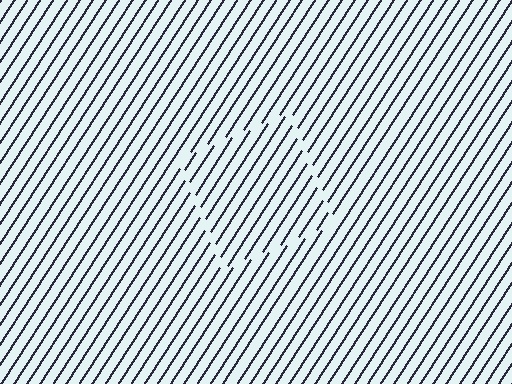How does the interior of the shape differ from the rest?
The interior of the shape contains the same grating, shifted by half a period — the contour is defined by the phase discontinuity where line-ends from the inner and outer gratings abut.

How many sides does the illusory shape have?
4 sides — the line-ends trace a square.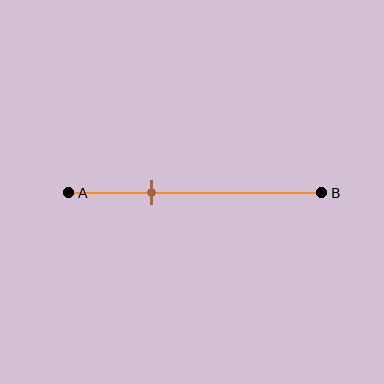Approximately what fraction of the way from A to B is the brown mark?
The brown mark is approximately 35% of the way from A to B.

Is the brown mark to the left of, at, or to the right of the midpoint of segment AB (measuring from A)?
The brown mark is to the left of the midpoint of segment AB.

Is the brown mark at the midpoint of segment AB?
No, the mark is at about 35% from A, not at the 50% midpoint.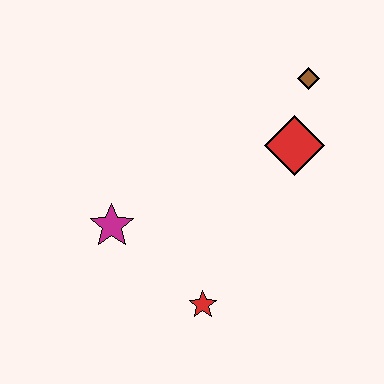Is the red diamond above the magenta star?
Yes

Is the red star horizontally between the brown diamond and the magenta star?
Yes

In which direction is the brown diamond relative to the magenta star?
The brown diamond is to the right of the magenta star.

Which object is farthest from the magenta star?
The brown diamond is farthest from the magenta star.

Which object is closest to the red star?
The magenta star is closest to the red star.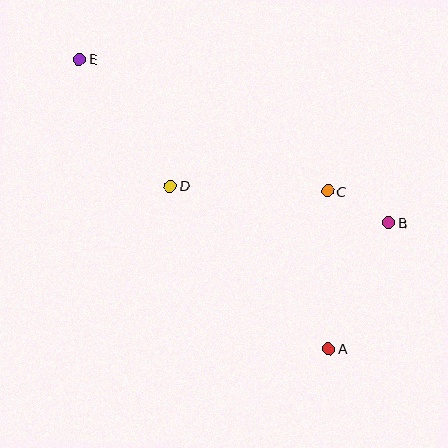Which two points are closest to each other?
Points B and C are closest to each other.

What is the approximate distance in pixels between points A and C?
The distance between A and C is approximately 158 pixels.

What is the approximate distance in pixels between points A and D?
The distance between A and D is approximately 227 pixels.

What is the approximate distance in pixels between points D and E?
The distance between D and E is approximately 156 pixels.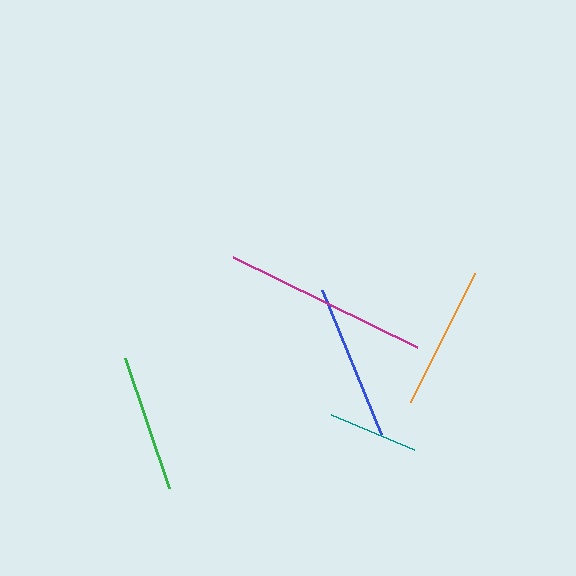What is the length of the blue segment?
The blue segment is approximately 156 pixels long.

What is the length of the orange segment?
The orange segment is approximately 144 pixels long.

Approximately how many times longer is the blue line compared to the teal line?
The blue line is approximately 1.7 times the length of the teal line.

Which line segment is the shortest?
The teal line is the shortest at approximately 91 pixels.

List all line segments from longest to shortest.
From longest to shortest: magenta, blue, orange, green, teal.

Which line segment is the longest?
The magenta line is the longest at approximately 205 pixels.